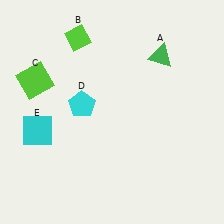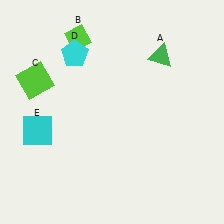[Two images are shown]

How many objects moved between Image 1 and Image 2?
1 object moved between the two images.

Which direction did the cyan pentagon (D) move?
The cyan pentagon (D) moved up.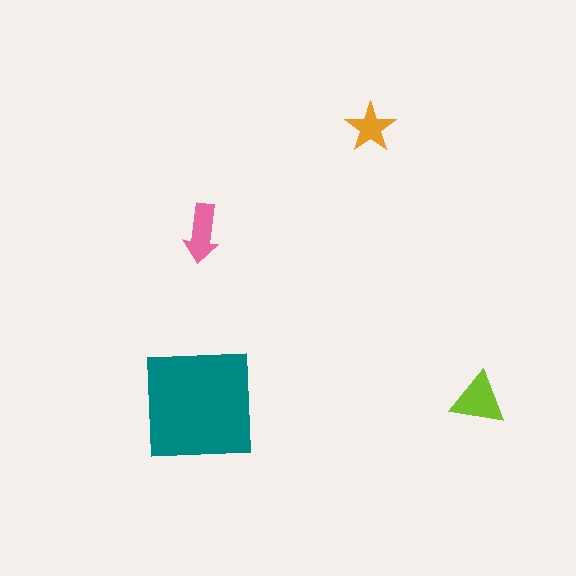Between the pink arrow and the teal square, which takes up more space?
The teal square.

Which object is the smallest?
The orange star.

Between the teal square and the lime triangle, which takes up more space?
The teal square.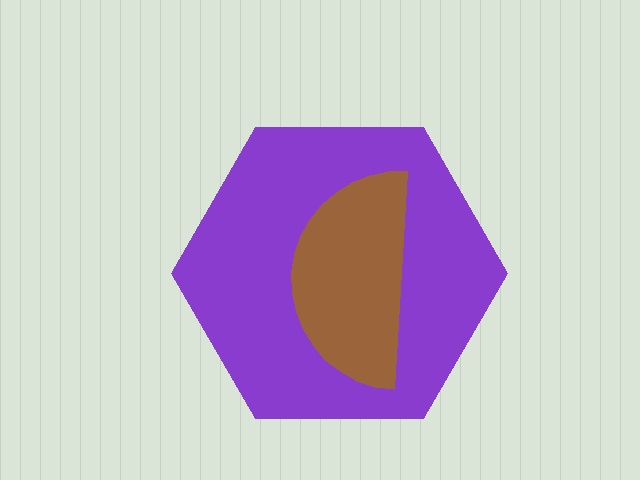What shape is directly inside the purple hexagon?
The brown semicircle.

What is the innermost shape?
The brown semicircle.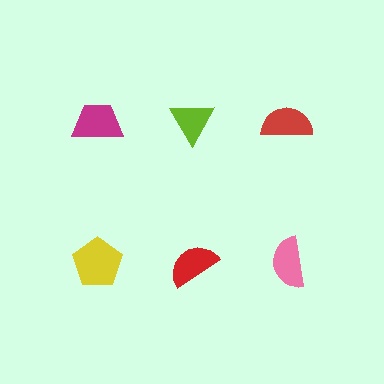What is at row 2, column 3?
A pink semicircle.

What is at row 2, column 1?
A yellow pentagon.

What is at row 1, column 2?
A lime triangle.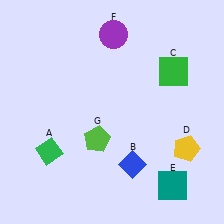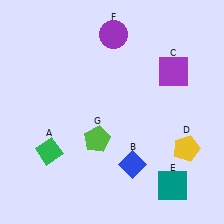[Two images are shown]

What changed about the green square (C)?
In Image 1, C is green. In Image 2, it changed to purple.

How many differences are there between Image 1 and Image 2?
There is 1 difference between the two images.